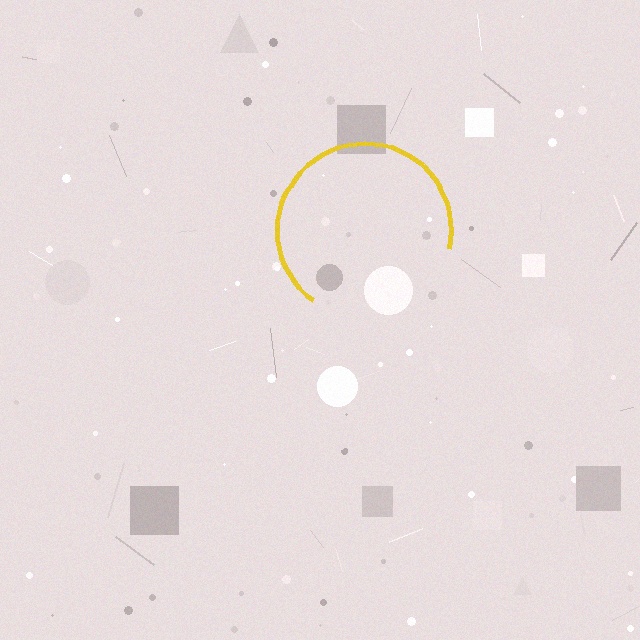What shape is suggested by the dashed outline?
The dashed outline suggests a circle.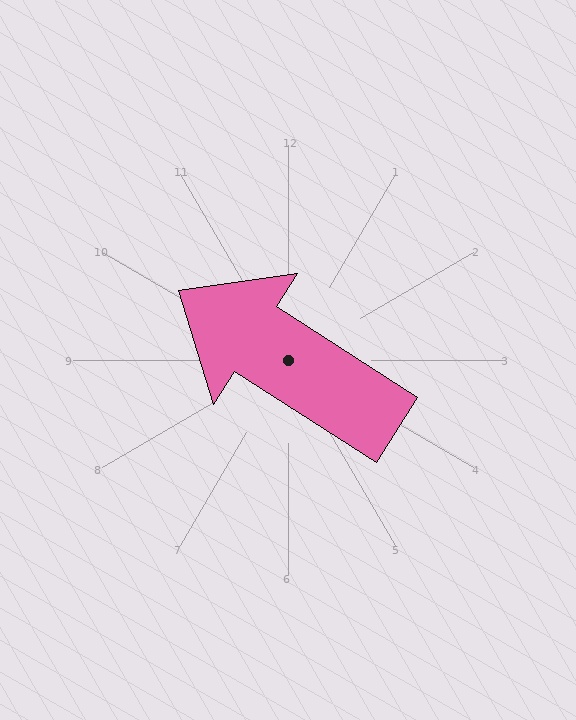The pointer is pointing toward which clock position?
Roughly 10 o'clock.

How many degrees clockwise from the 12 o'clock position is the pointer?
Approximately 303 degrees.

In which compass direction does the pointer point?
Northwest.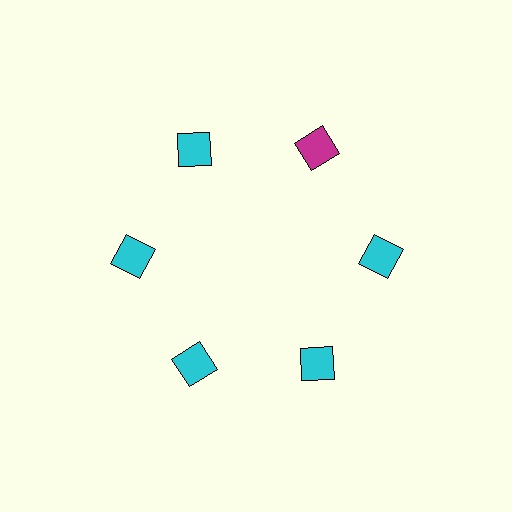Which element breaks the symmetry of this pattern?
The magenta square at roughly the 1 o'clock position breaks the symmetry. All other shapes are cyan squares.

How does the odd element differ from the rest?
It has a different color: magenta instead of cyan.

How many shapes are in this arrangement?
There are 6 shapes arranged in a ring pattern.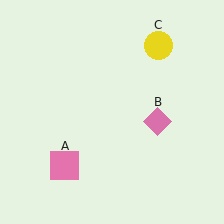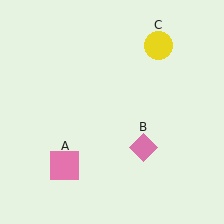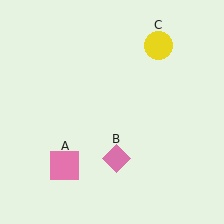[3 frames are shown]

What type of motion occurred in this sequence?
The pink diamond (object B) rotated clockwise around the center of the scene.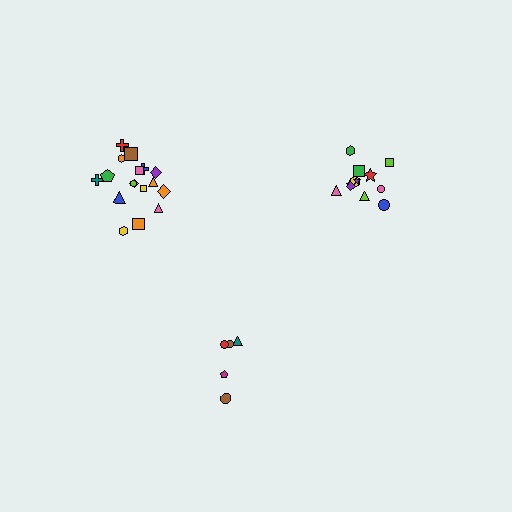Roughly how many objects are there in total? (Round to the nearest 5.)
Roughly 35 objects in total.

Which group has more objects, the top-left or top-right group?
The top-left group.